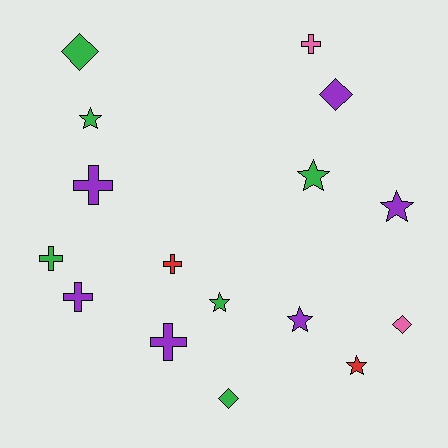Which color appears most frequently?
Purple, with 6 objects.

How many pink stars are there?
There are no pink stars.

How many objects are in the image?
There are 16 objects.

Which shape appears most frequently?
Cross, with 6 objects.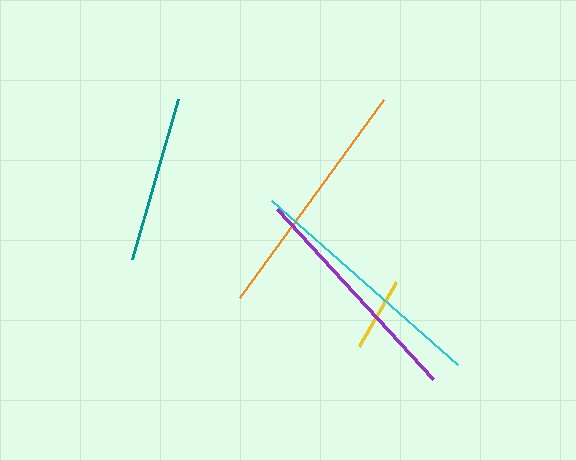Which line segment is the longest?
The cyan line is the longest at approximately 249 pixels.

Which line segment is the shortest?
The yellow line is the shortest at approximately 74 pixels.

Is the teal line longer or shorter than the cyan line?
The cyan line is longer than the teal line.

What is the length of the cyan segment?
The cyan segment is approximately 249 pixels long.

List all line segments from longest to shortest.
From longest to shortest: cyan, orange, purple, teal, yellow.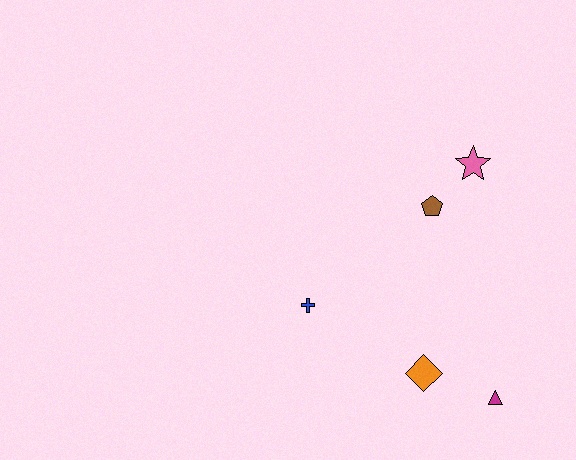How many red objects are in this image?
There are no red objects.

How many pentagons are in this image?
There is 1 pentagon.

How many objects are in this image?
There are 5 objects.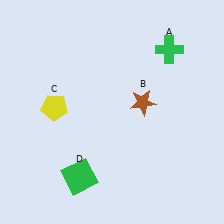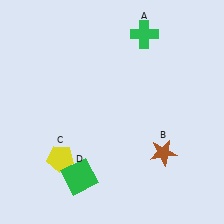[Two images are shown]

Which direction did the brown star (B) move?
The brown star (B) moved down.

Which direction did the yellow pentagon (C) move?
The yellow pentagon (C) moved down.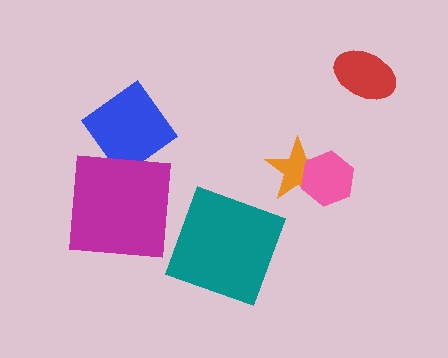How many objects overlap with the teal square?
0 objects overlap with the teal square.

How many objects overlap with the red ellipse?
0 objects overlap with the red ellipse.